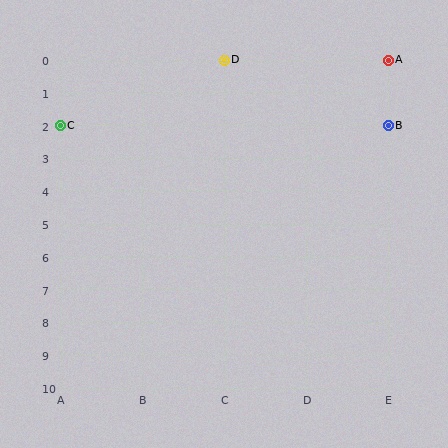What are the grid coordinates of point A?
Point A is at grid coordinates (E, 0).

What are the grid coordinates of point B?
Point B is at grid coordinates (E, 2).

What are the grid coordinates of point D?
Point D is at grid coordinates (C, 0).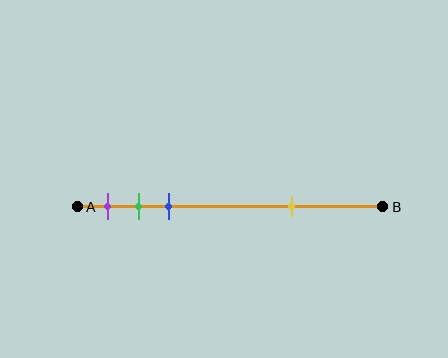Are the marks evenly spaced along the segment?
No, the marks are not evenly spaced.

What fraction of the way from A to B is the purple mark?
The purple mark is approximately 10% (0.1) of the way from A to B.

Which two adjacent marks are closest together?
The green and blue marks are the closest adjacent pair.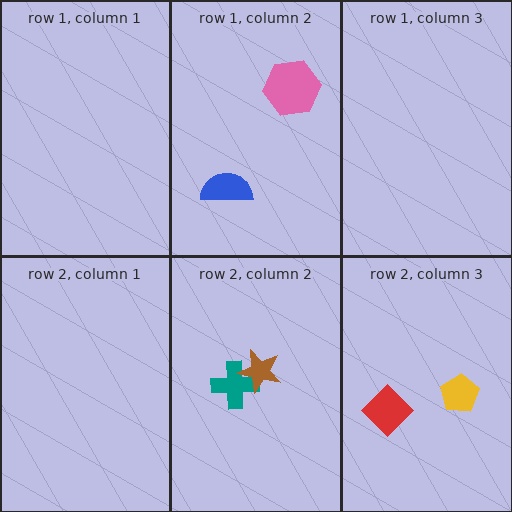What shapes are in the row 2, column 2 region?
The teal cross, the brown star.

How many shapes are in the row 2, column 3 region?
2.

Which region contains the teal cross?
The row 2, column 2 region.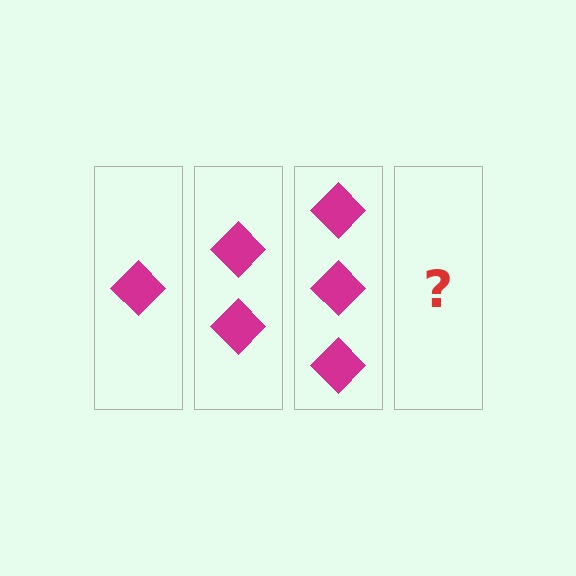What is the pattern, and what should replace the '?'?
The pattern is that each step adds one more diamond. The '?' should be 4 diamonds.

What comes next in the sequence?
The next element should be 4 diamonds.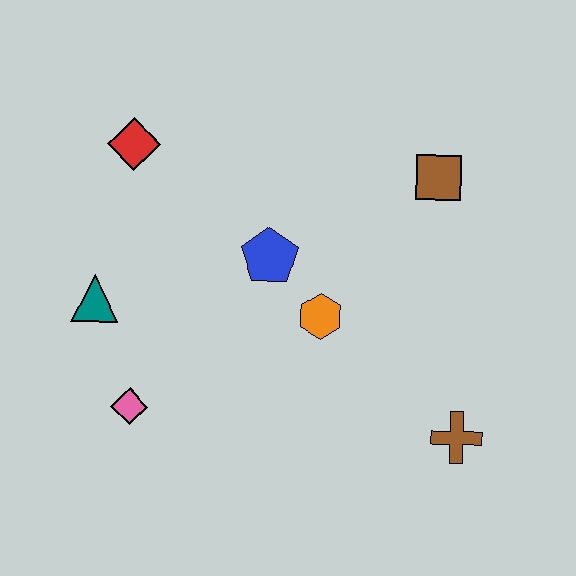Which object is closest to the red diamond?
The teal triangle is closest to the red diamond.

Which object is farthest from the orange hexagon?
The red diamond is farthest from the orange hexagon.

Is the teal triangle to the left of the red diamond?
Yes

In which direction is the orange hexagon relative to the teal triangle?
The orange hexagon is to the right of the teal triangle.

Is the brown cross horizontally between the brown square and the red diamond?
No